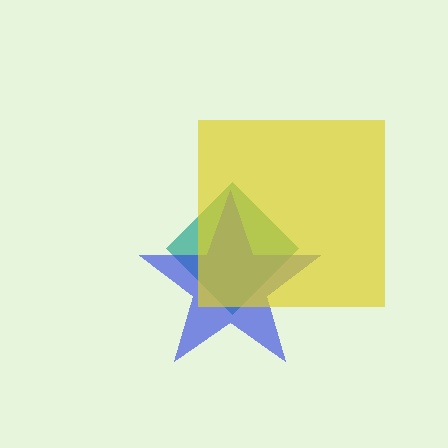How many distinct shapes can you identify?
There are 3 distinct shapes: a teal diamond, a blue star, a yellow square.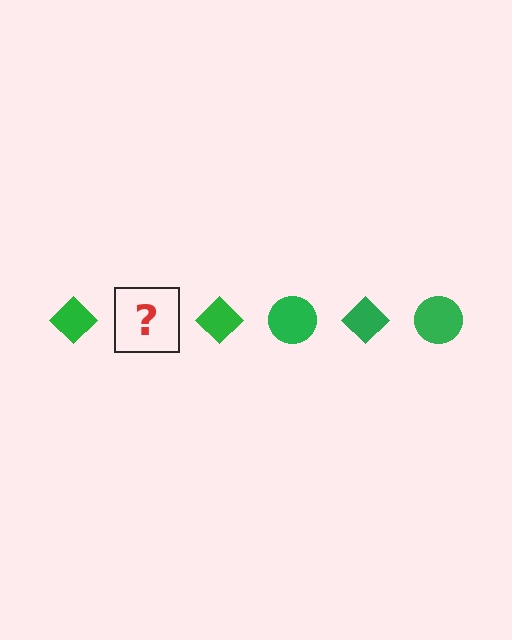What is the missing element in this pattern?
The missing element is a green circle.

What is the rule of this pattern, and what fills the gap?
The rule is that the pattern cycles through diamond, circle shapes in green. The gap should be filled with a green circle.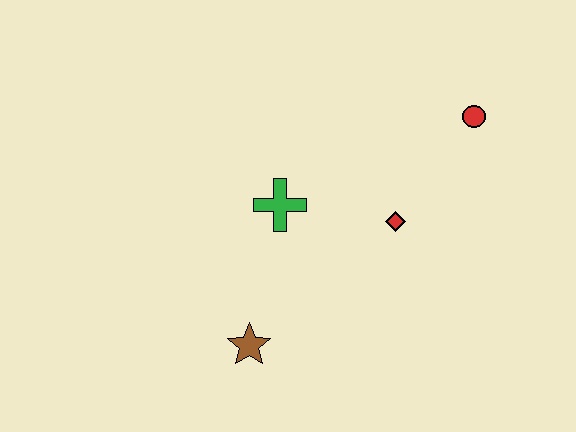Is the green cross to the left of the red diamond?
Yes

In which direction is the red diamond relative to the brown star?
The red diamond is to the right of the brown star.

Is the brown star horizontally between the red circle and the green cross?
No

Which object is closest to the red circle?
The red diamond is closest to the red circle.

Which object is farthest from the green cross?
The red circle is farthest from the green cross.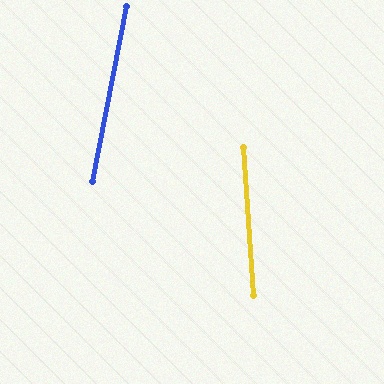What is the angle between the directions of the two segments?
Approximately 15 degrees.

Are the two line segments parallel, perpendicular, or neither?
Neither parallel nor perpendicular — they differ by about 15°.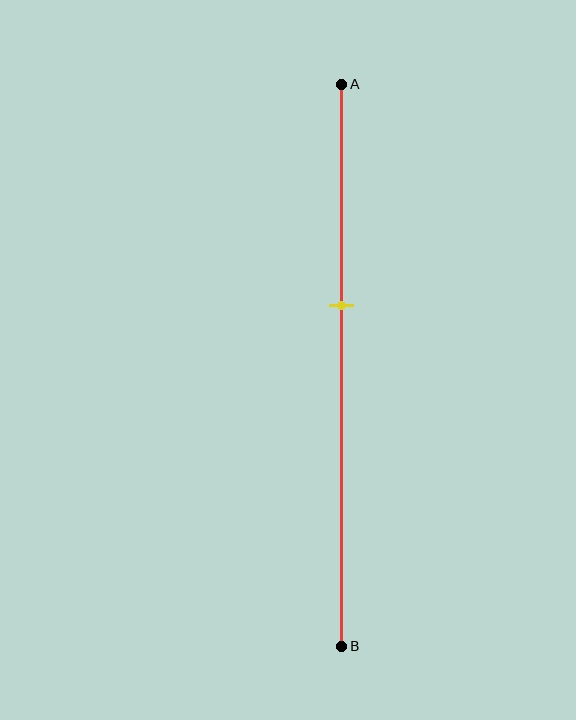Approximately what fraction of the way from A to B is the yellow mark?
The yellow mark is approximately 40% of the way from A to B.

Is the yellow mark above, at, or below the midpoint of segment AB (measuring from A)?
The yellow mark is above the midpoint of segment AB.